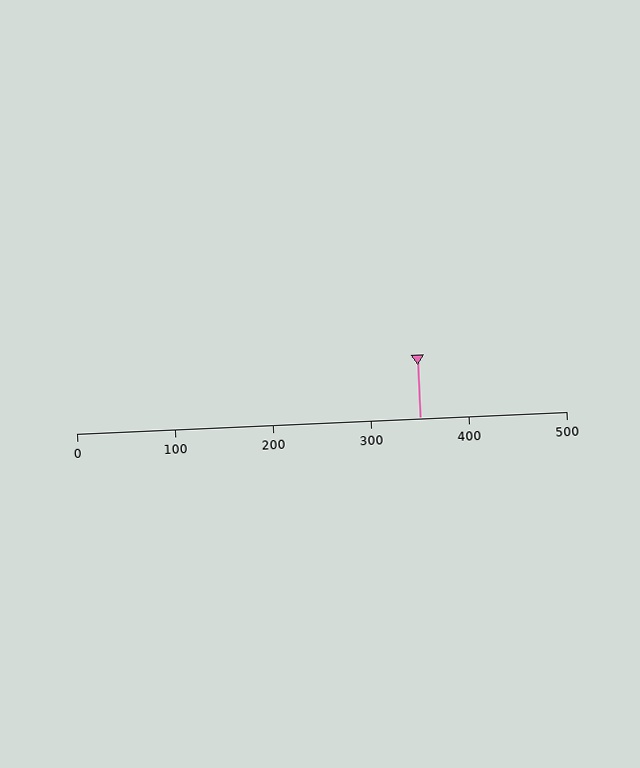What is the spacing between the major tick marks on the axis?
The major ticks are spaced 100 apart.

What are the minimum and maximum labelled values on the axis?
The axis runs from 0 to 500.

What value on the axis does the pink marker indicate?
The marker indicates approximately 350.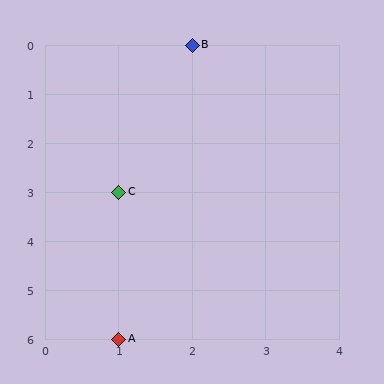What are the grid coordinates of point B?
Point B is at grid coordinates (2, 0).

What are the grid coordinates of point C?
Point C is at grid coordinates (1, 3).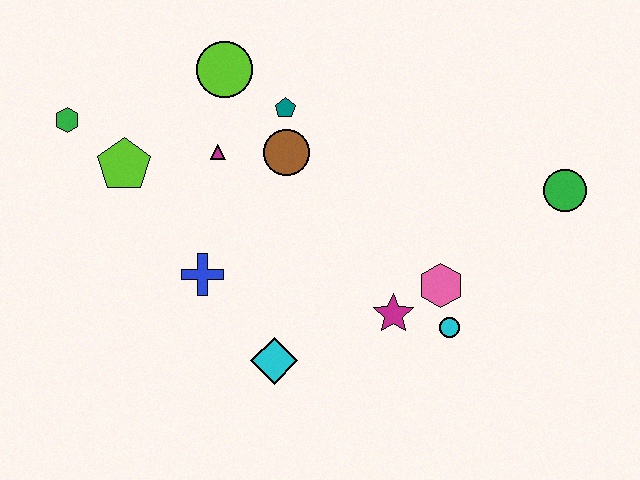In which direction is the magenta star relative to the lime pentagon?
The magenta star is to the right of the lime pentagon.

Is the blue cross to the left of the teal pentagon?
Yes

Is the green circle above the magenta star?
Yes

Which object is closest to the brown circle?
The teal pentagon is closest to the brown circle.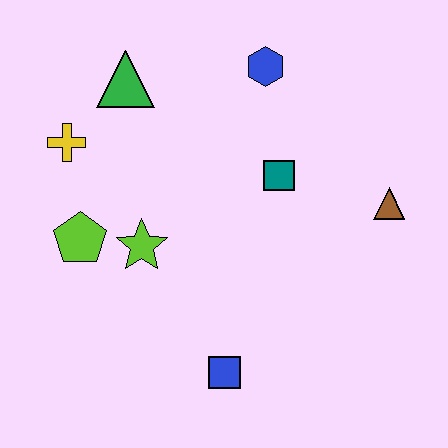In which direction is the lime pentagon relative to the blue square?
The lime pentagon is to the left of the blue square.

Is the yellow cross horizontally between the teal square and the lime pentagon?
No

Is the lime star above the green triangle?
No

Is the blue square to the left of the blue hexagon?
Yes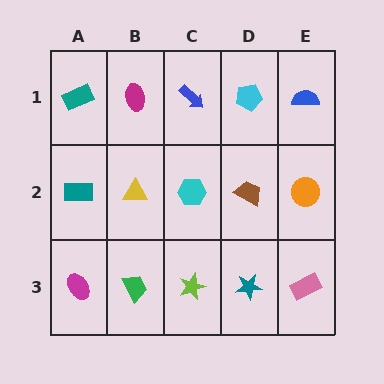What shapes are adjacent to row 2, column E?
A blue semicircle (row 1, column E), a pink rectangle (row 3, column E), a brown trapezoid (row 2, column D).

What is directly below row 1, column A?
A teal rectangle.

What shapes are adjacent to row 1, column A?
A teal rectangle (row 2, column A), a magenta ellipse (row 1, column B).